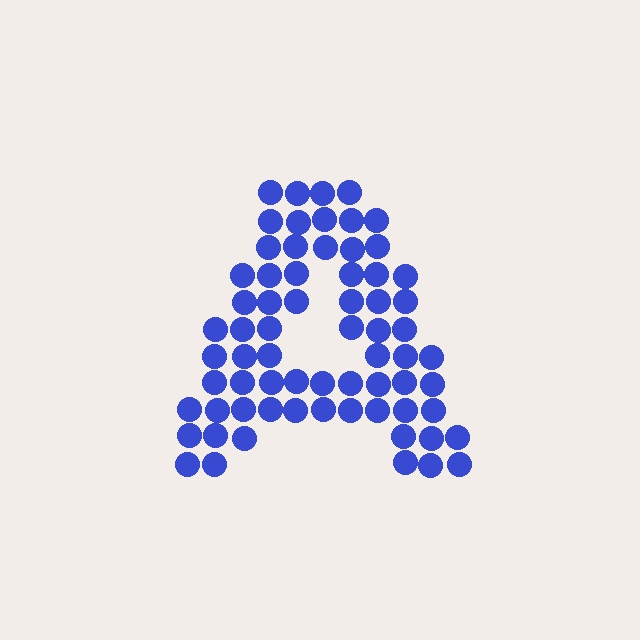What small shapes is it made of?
It is made of small circles.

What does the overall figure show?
The overall figure shows the letter A.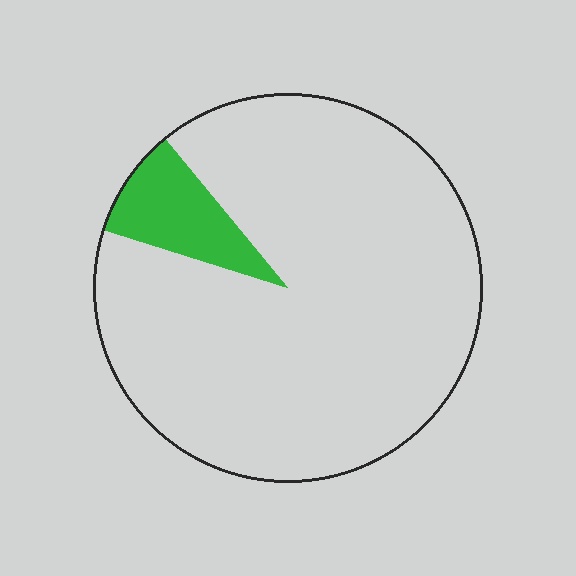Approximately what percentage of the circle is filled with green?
Approximately 10%.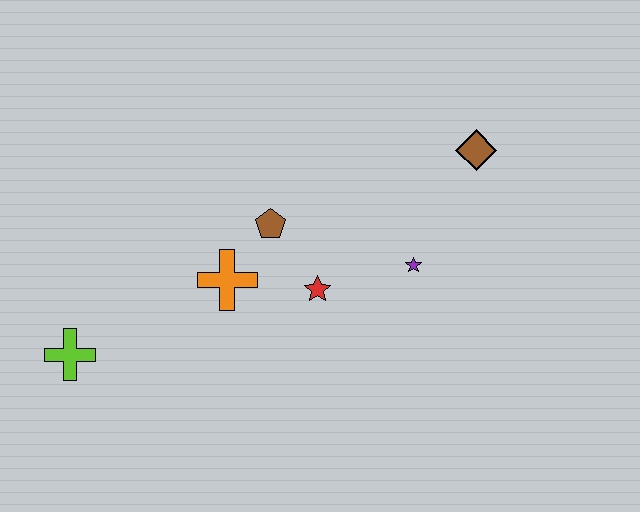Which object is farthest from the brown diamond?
The lime cross is farthest from the brown diamond.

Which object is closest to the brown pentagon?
The orange cross is closest to the brown pentagon.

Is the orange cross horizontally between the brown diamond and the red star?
No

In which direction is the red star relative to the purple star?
The red star is to the left of the purple star.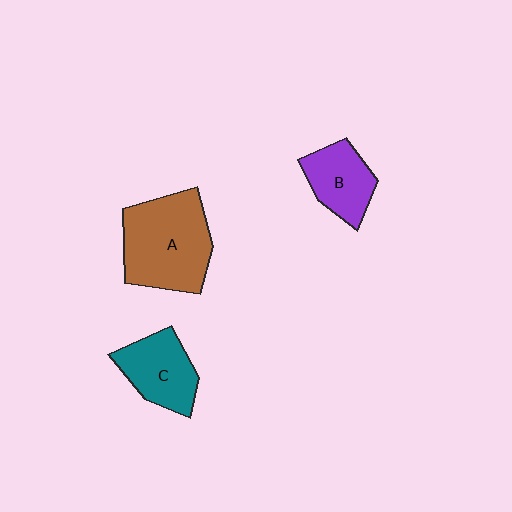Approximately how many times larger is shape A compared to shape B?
Approximately 1.8 times.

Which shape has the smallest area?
Shape B (purple).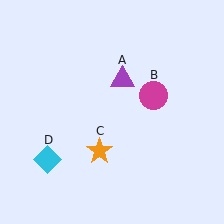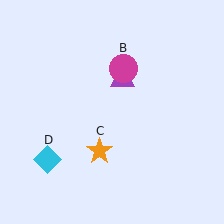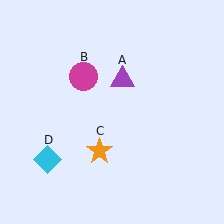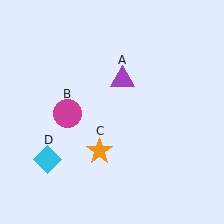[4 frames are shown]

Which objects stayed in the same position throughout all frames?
Purple triangle (object A) and orange star (object C) and cyan diamond (object D) remained stationary.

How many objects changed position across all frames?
1 object changed position: magenta circle (object B).